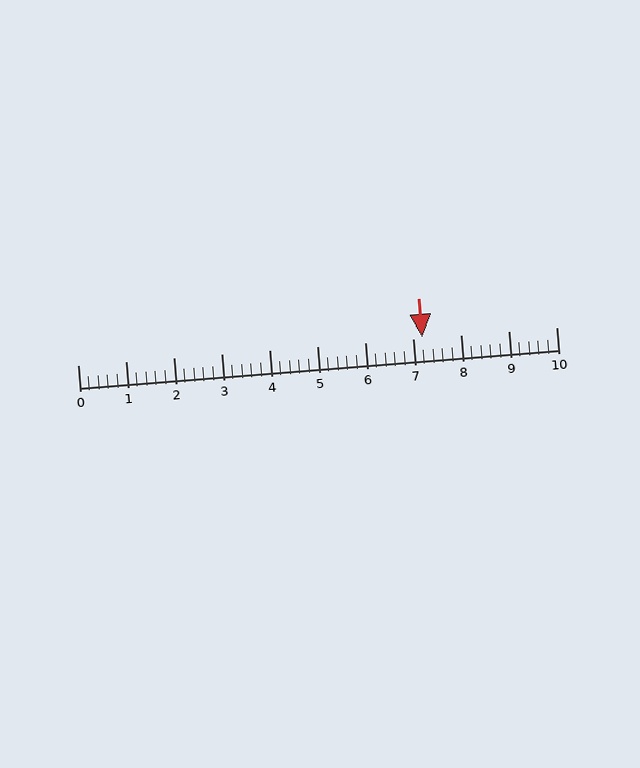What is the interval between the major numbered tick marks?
The major tick marks are spaced 1 units apart.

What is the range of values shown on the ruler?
The ruler shows values from 0 to 10.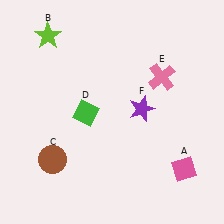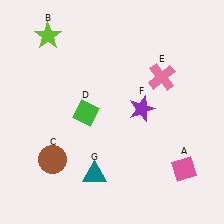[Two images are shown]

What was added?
A teal triangle (G) was added in Image 2.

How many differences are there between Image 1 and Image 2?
There is 1 difference between the two images.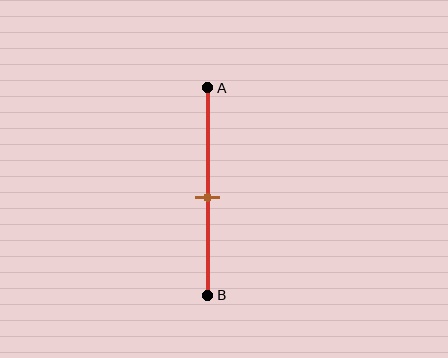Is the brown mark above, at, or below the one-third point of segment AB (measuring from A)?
The brown mark is below the one-third point of segment AB.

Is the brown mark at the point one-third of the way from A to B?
No, the mark is at about 55% from A, not at the 33% one-third point.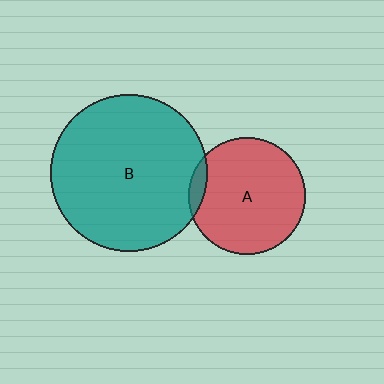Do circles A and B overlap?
Yes.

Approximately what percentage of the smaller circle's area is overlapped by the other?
Approximately 5%.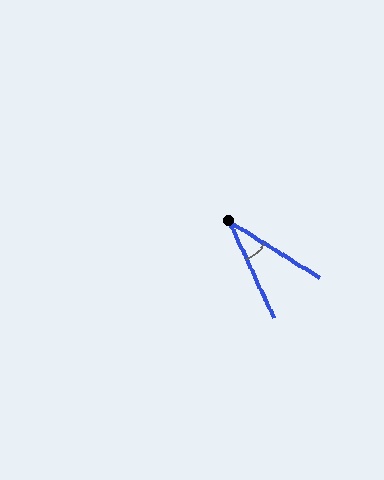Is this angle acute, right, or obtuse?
It is acute.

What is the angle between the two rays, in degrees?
Approximately 34 degrees.